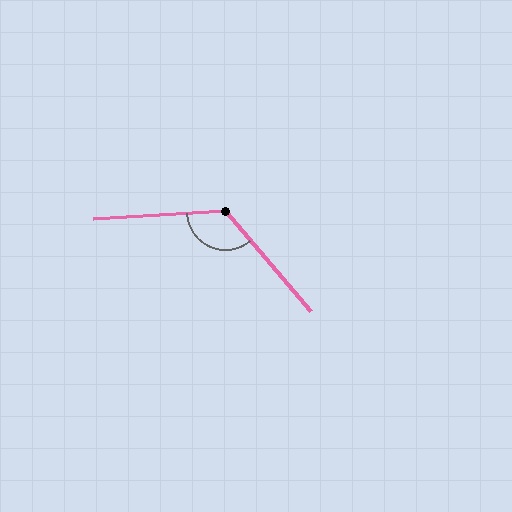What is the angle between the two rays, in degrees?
Approximately 127 degrees.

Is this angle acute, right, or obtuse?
It is obtuse.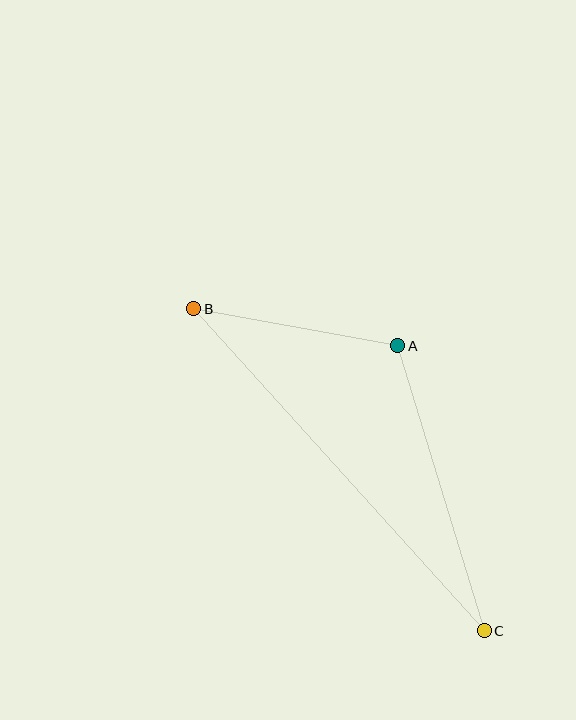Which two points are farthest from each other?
Points B and C are farthest from each other.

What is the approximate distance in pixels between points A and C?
The distance between A and C is approximately 298 pixels.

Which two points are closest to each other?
Points A and B are closest to each other.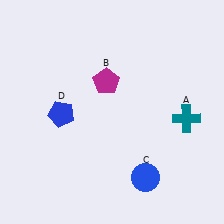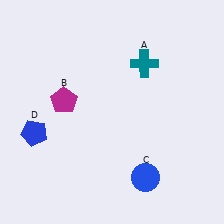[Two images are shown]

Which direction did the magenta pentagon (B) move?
The magenta pentagon (B) moved left.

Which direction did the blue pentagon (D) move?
The blue pentagon (D) moved left.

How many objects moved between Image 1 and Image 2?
3 objects moved between the two images.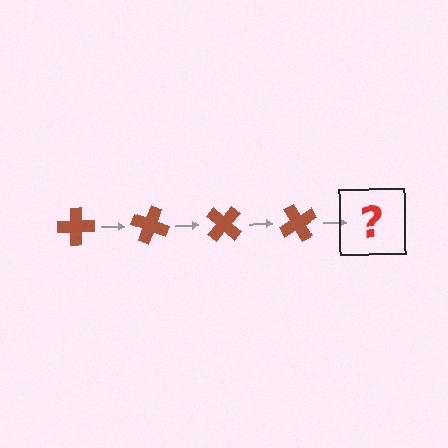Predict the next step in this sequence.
The next step is a brown cross rotated 80 degrees.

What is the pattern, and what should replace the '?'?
The pattern is that the cross rotates 20 degrees each step. The '?' should be a brown cross rotated 80 degrees.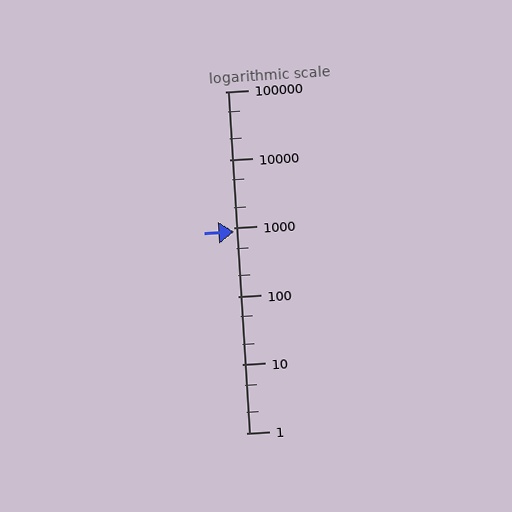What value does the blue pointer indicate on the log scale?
The pointer indicates approximately 870.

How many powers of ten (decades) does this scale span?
The scale spans 5 decades, from 1 to 100000.